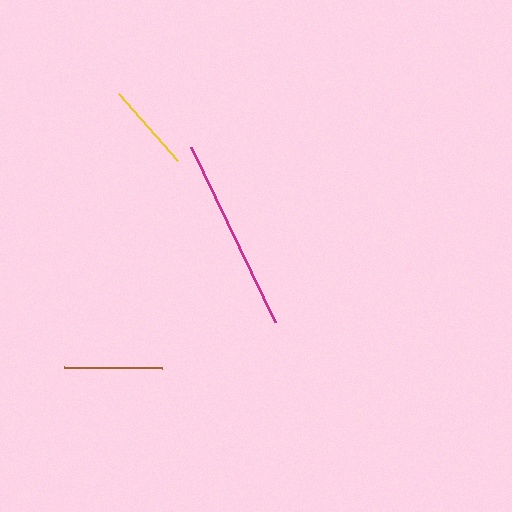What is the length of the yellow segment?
The yellow segment is approximately 89 pixels long.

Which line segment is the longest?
The magenta line is the longest at approximately 194 pixels.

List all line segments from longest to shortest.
From longest to shortest: magenta, brown, yellow.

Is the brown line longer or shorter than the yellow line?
The brown line is longer than the yellow line.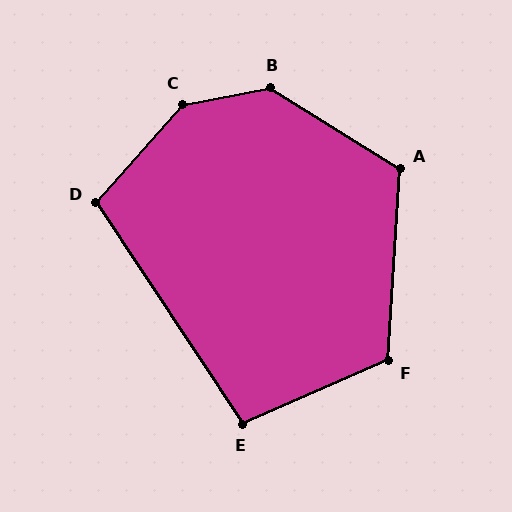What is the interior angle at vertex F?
Approximately 117 degrees (obtuse).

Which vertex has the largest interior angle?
C, at approximately 142 degrees.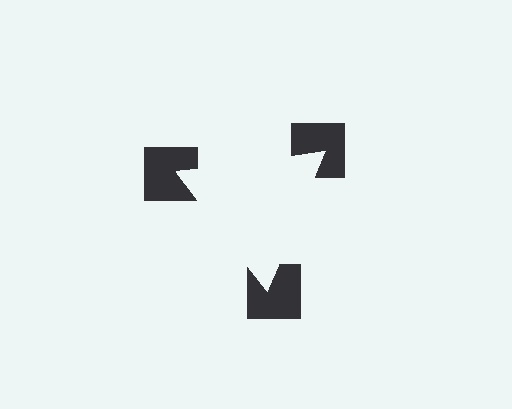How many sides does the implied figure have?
3 sides.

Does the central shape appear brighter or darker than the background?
It typically appears slightly brighter than the background, even though no actual brightness change is drawn.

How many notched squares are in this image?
There are 3 — one at each vertex of the illusory triangle.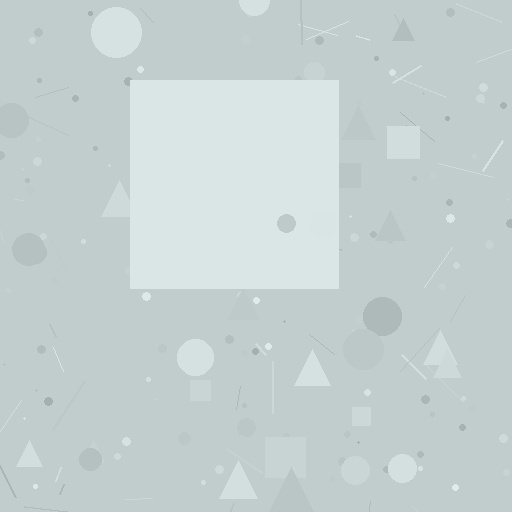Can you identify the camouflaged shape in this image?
The camouflaged shape is a square.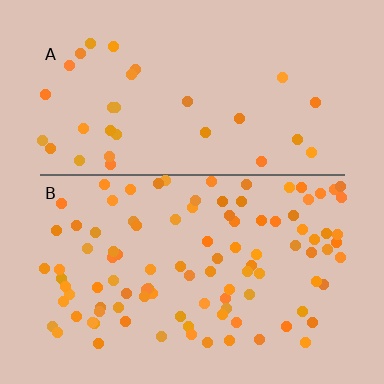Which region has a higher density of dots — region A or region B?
B (the bottom).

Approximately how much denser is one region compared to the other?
Approximately 3.0× — region B over region A.